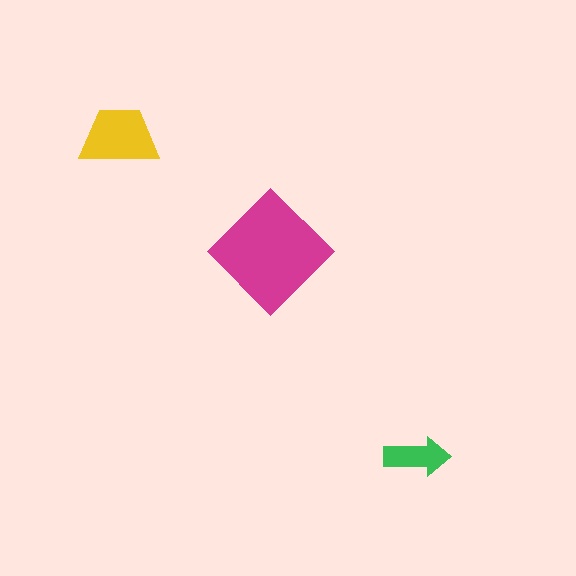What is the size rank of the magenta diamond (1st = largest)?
1st.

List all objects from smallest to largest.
The green arrow, the yellow trapezoid, the magenta diamond.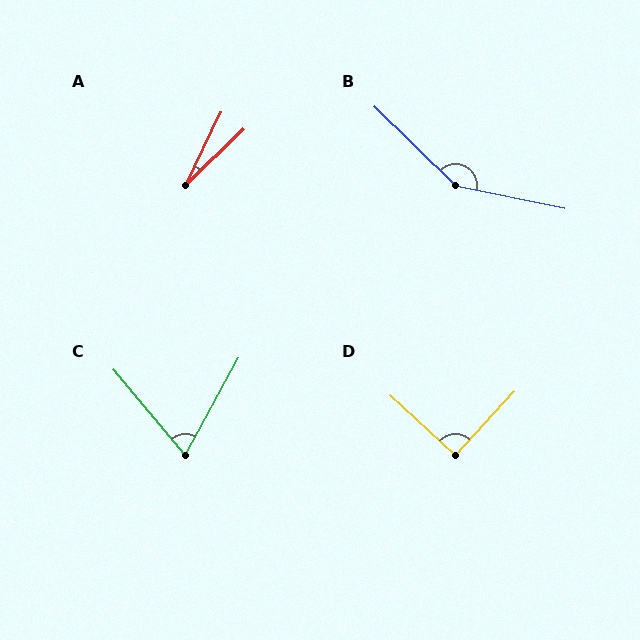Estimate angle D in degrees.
Approximately 90 degrees.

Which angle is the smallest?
A, at approximately 20 degrees.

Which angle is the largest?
B, at approximately 147 degrees.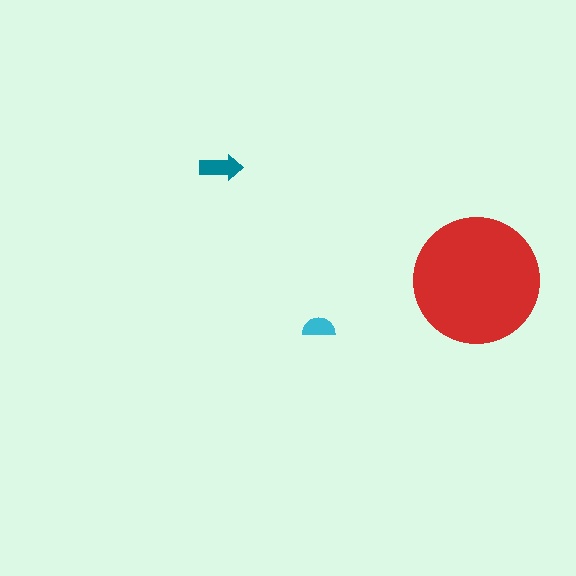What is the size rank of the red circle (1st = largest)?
1st.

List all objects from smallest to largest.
The cyan semicircle, the teal arrow, the red circle.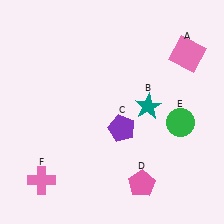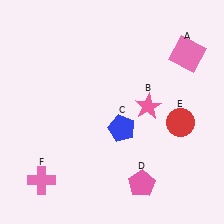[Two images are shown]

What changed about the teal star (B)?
In Image 1, B is teal. In Image 2, it changed to pink.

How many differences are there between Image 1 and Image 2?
There are 3 differences between the two images.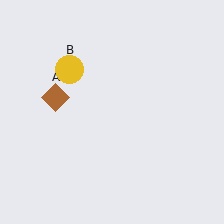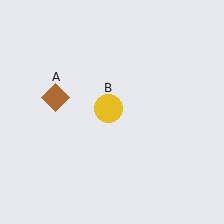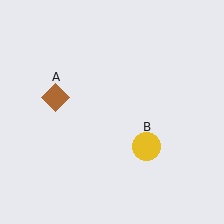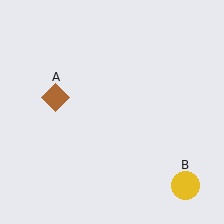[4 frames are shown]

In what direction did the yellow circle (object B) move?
The yellow circle (object B) moved down and to the right.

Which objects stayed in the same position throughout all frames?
Brown diamond (object A) remained stationary.